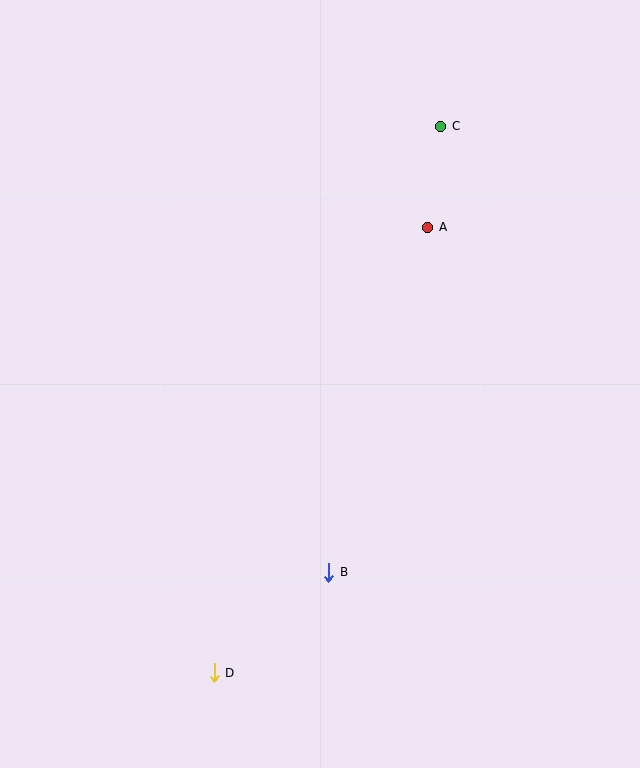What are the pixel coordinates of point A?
Point A is at (428, 227).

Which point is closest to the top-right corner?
Point C is closest to the top-right corner.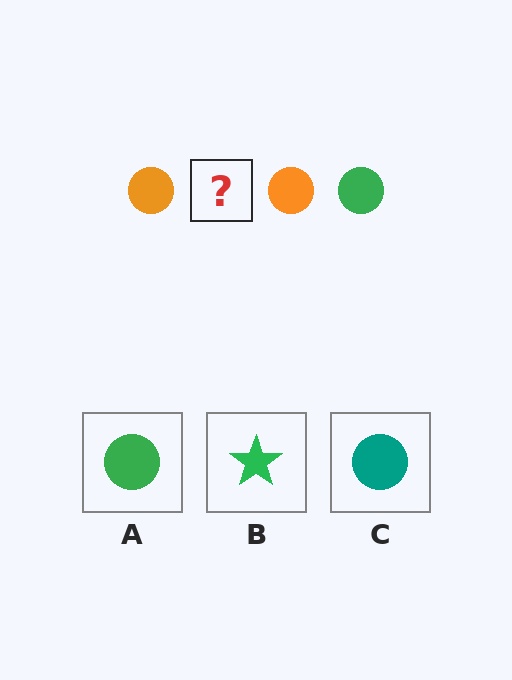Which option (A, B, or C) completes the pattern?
A.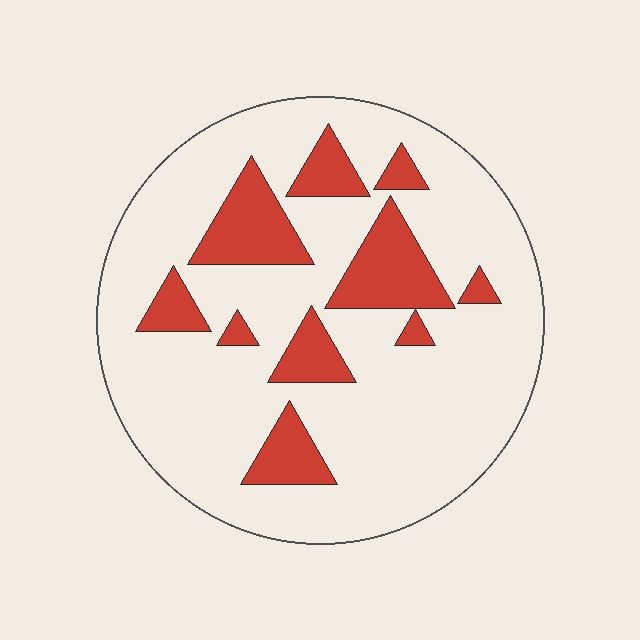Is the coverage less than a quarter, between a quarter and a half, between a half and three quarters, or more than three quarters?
Less than a quarter.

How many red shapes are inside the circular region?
10.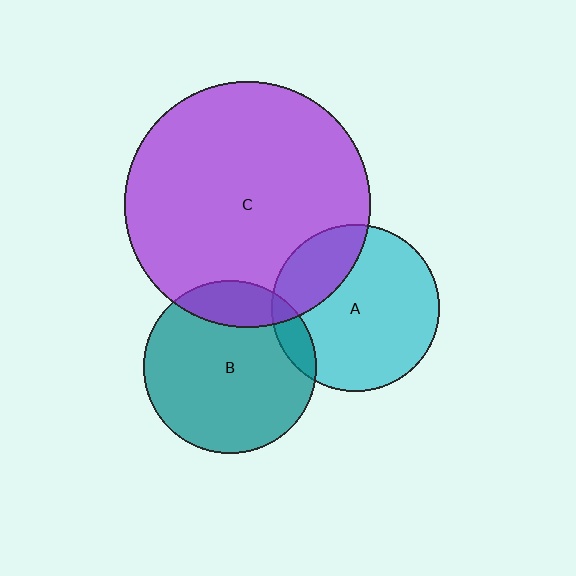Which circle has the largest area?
Circle C (purple).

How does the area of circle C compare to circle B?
Approximately 2.0 times.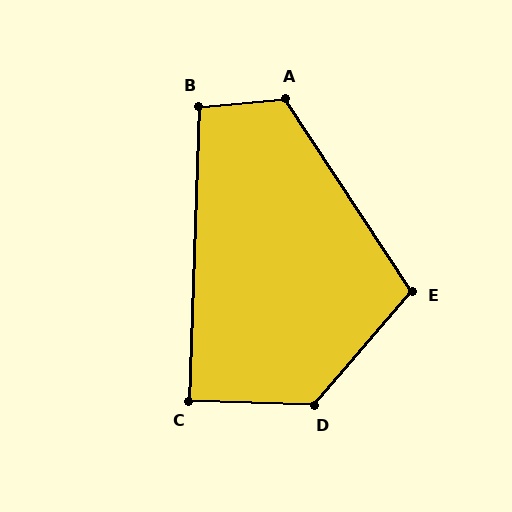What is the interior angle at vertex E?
Approximately 106 degrees (obtuse).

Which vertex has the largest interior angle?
D, at approximately 129 degrees.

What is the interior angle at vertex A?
Approximately 118 degrees (obtuse).